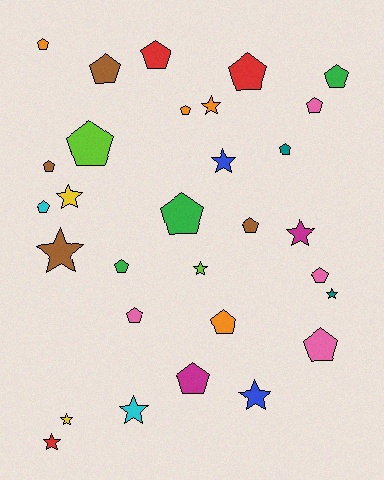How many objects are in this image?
There are 30 objects.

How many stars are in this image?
There are 11 stars.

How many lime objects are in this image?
There are 2 lime objects.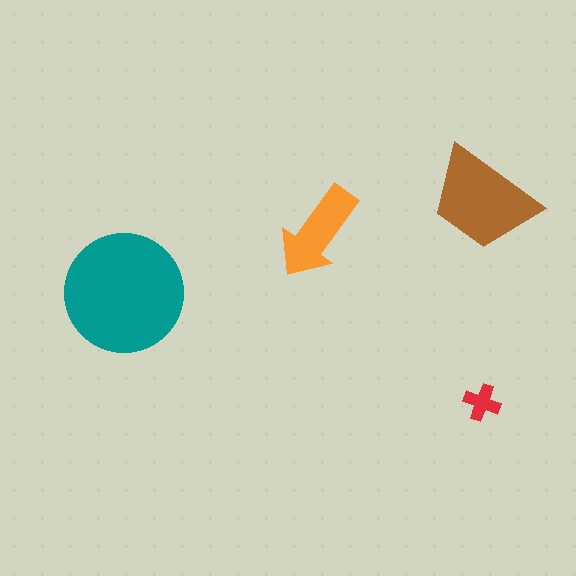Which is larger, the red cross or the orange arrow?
The orange arrow.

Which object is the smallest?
The red cross.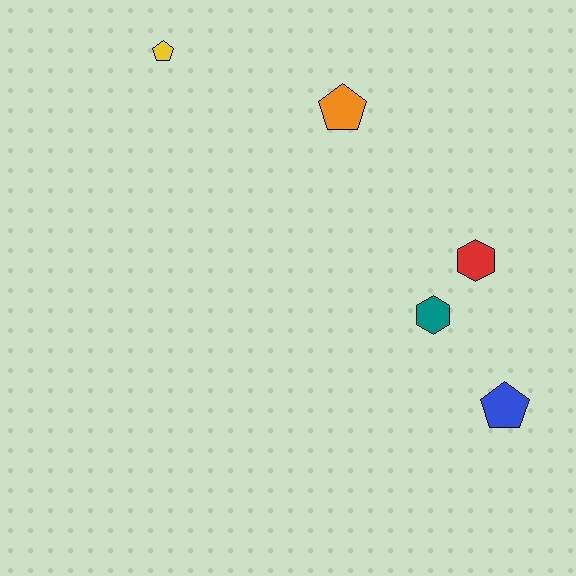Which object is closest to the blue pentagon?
The teal hexagon is closest to the blue pentagon.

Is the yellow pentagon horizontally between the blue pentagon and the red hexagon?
No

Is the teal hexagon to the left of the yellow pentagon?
No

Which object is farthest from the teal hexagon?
The yellow pentagon is farthest from the teal hexagon.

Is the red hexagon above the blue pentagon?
Yes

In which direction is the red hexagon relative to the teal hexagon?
The red hexagon is above the teal hexagon.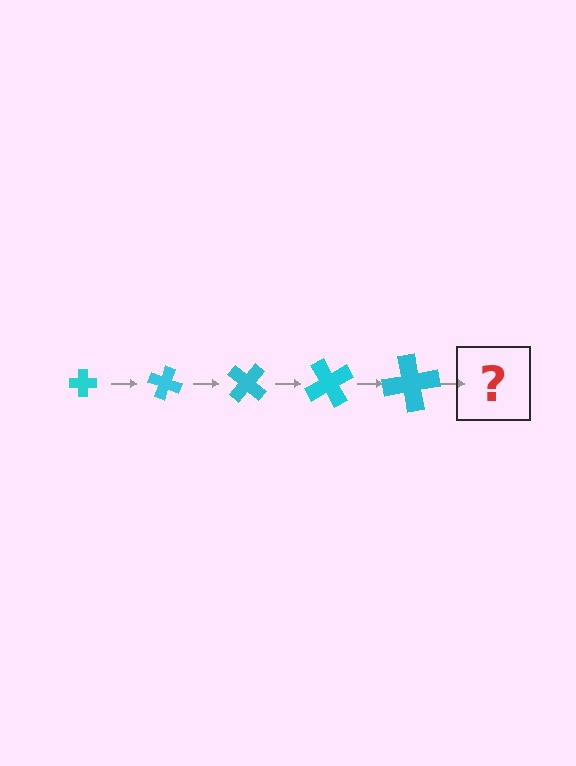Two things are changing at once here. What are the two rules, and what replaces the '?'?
The two rules are that the cross grows larger each step and it rotates 20 degrees each step. The '?' should be a cross, larger than the previous one and rotated 100 degrees from the start.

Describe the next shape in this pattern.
It should be a cross, larger than the previous one and rotated 100 degrees from the start.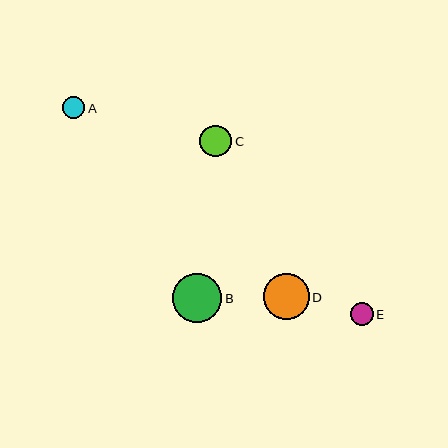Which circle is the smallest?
Circle A is the smallest with a size of approximately 23 pixels.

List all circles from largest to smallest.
From largest to smallest: B, D, C, E, A.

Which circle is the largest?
Circle B is the largest with a size of approximately 49 pixels.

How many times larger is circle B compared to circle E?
Circle B is approximately 2.2 times the size of circle E.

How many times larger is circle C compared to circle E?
Circle C is approximately 1.4 times the size of circle E.